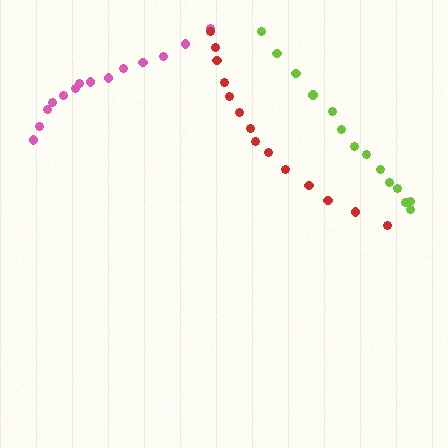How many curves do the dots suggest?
There are 3 distinct paths.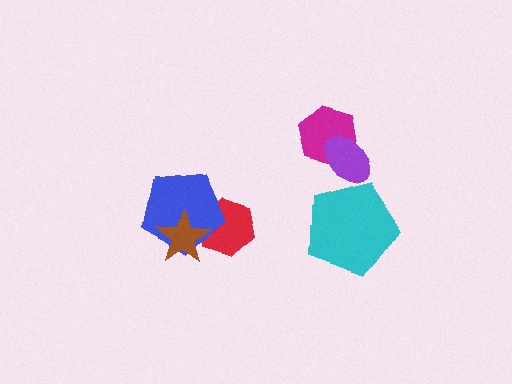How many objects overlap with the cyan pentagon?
1 object overlaps with the cyan pentagon.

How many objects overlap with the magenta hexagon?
1 object overlaps with the magenta hexagon.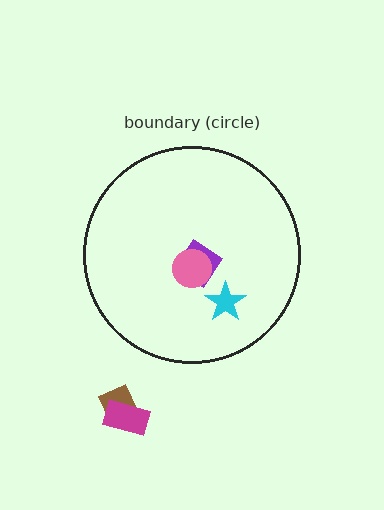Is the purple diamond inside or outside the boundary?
Inside.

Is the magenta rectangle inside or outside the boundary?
Outside.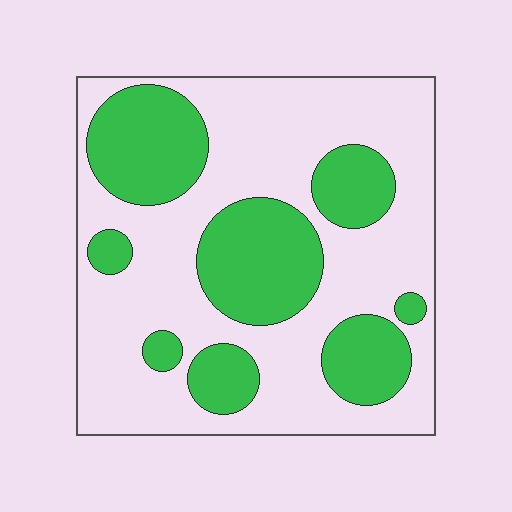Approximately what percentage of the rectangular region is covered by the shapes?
Approximately 35%.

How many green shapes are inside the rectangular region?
8.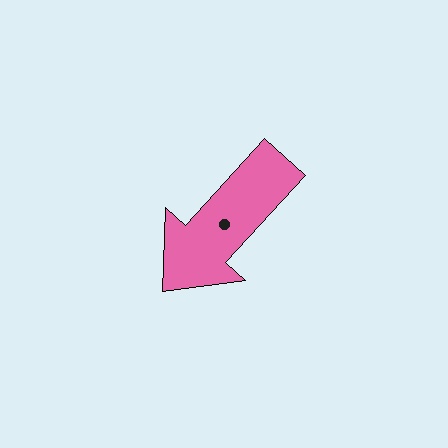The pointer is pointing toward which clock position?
Roughly 7 o'clock.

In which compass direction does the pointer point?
Southwest.